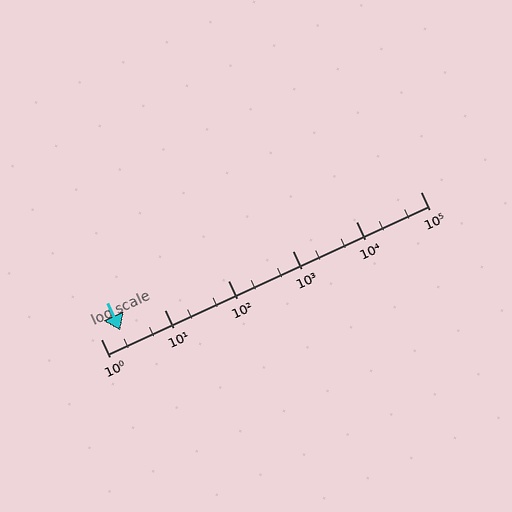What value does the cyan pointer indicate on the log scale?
The pointer indicates approximately 2.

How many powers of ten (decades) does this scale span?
The scale spans 5 decades, from 1 to 100000.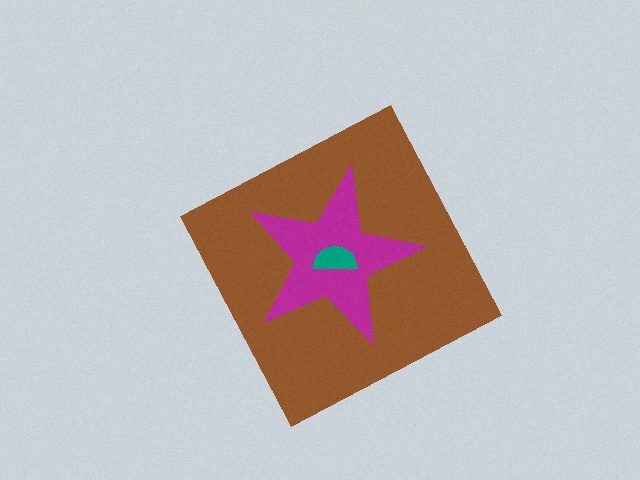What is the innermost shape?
The teal semicircle.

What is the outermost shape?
The brown diamond.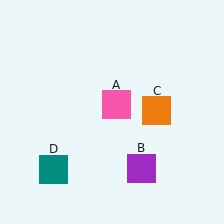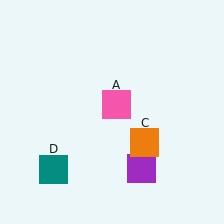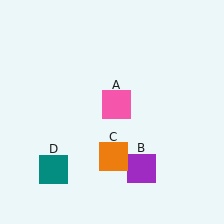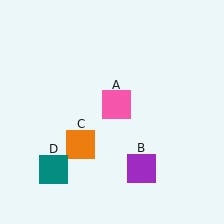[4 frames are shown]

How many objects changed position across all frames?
1 object changed position: orange square (object C).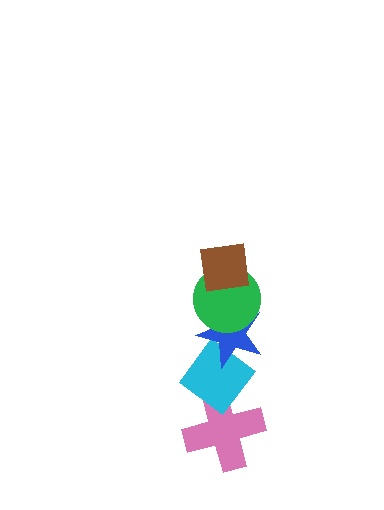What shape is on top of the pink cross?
The cyan diamond is on top of the pink cross.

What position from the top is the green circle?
The green circle is 2nd from the top.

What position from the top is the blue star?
The blue star is 3rd from the top.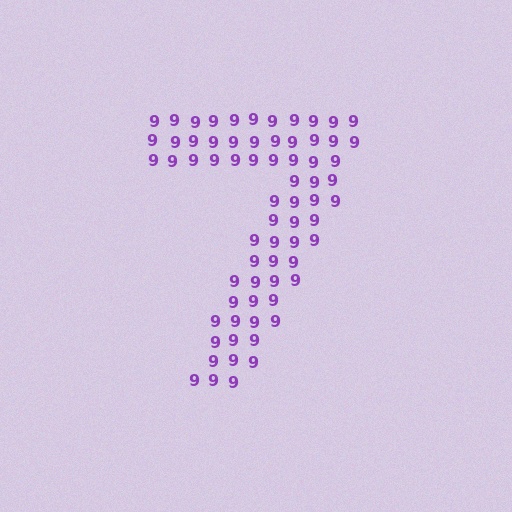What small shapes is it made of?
It is made of small digit 9's.